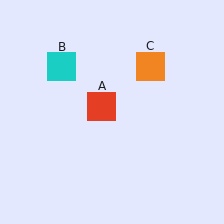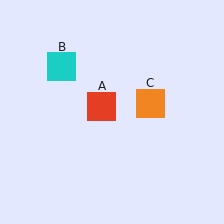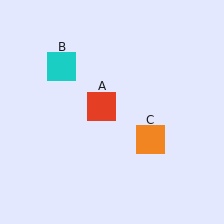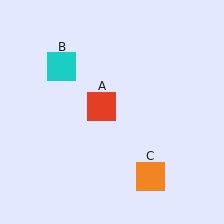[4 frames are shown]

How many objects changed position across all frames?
1 object changed position: orange square (object C).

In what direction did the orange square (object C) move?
The orange square (object C) moved down.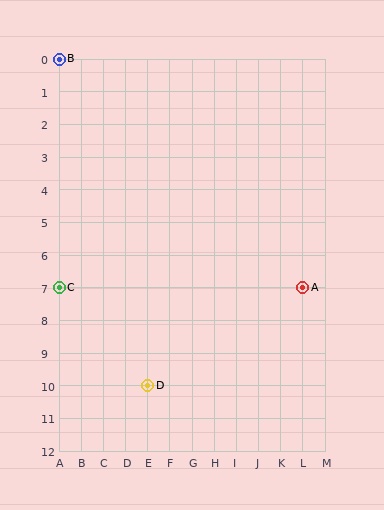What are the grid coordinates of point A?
Point A is at grid coordinates (L, 7).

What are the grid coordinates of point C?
Point C is at grid coordinates (A, 7).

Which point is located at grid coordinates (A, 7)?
Point C is at (A, 7).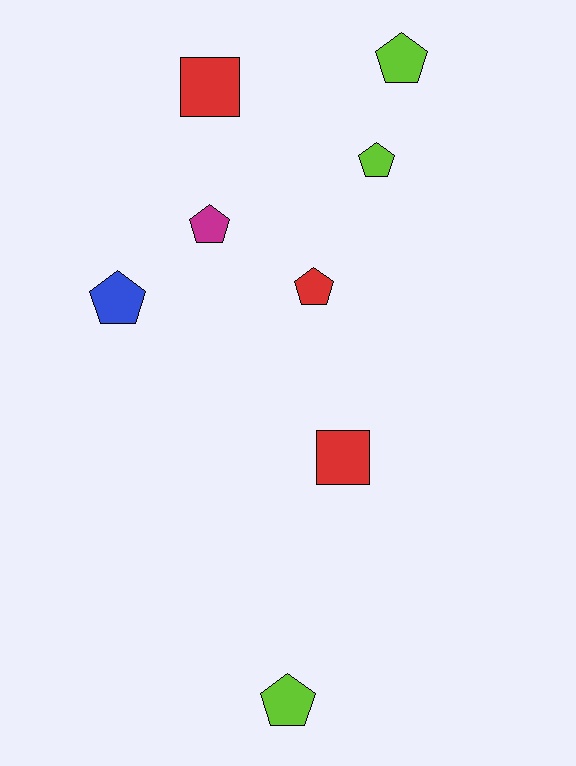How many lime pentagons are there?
There are 3 lime pentagons.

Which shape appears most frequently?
Pentagon, with 6 objects.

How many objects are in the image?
There are 8 objects.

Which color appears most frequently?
Red, with 3 objects.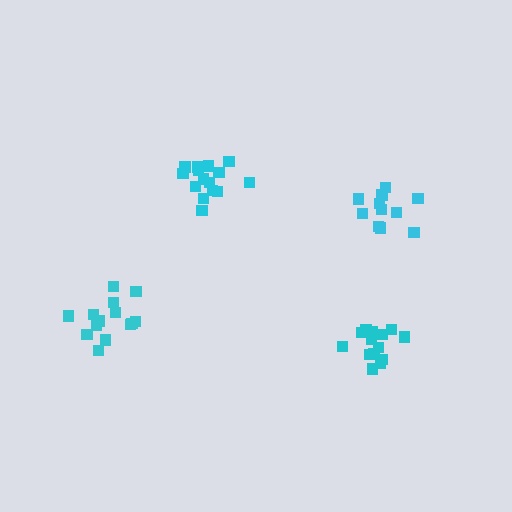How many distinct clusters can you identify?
There are 4 distinct clusters.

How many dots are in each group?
Group 1: 15 dots, Group 2: 11 dots, Group 3: 15 dots, Group 4: 14 dots (55 total).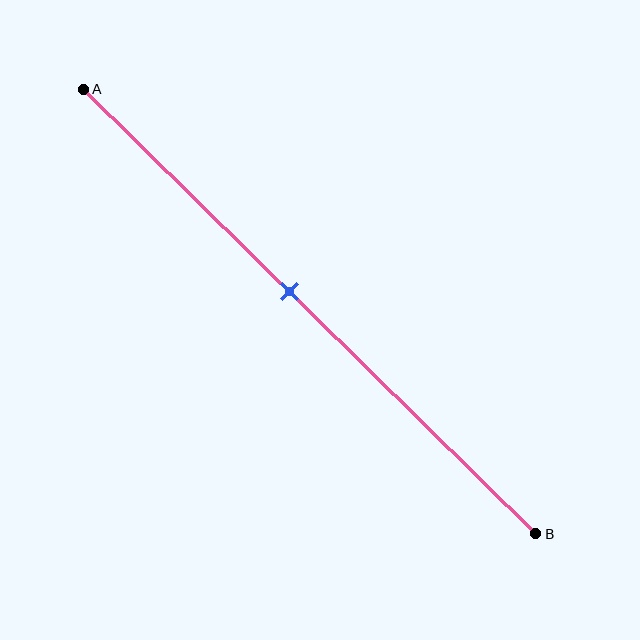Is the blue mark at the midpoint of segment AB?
No, the mark is at about 45% from A, not at the 50% midpoint.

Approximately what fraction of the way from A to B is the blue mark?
The blue mark is approximately 45% of the way from A to B.